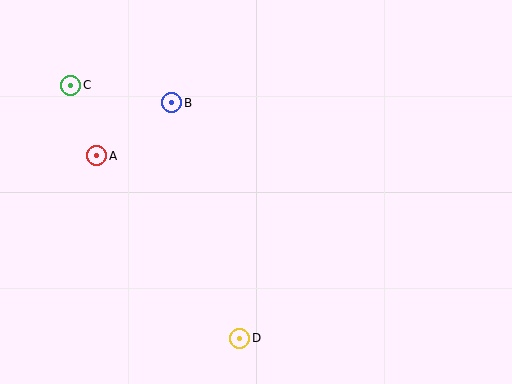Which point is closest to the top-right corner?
Point B is closest to the top-right corner.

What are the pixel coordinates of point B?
Point B is at (172, 103).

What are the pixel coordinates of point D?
Point D is at (240, 338).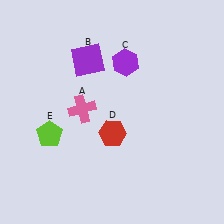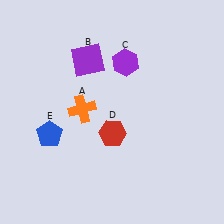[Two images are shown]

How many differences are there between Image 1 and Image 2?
There are 2 differences between the two images.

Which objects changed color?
A changed from pink to orange. E changed from lime to blue.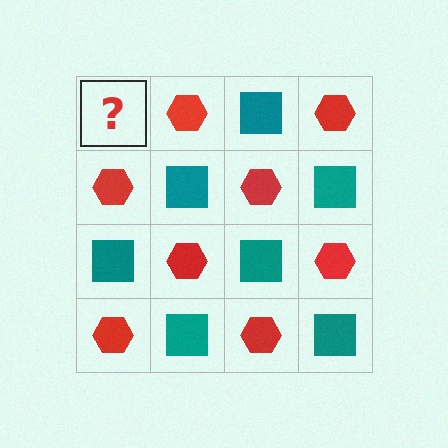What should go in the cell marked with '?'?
The missing cell should contain a teal square.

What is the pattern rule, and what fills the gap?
The rule is that it alternates teal square and red hexagon in a checkerboard pattern. The gap should be filled with a teal square.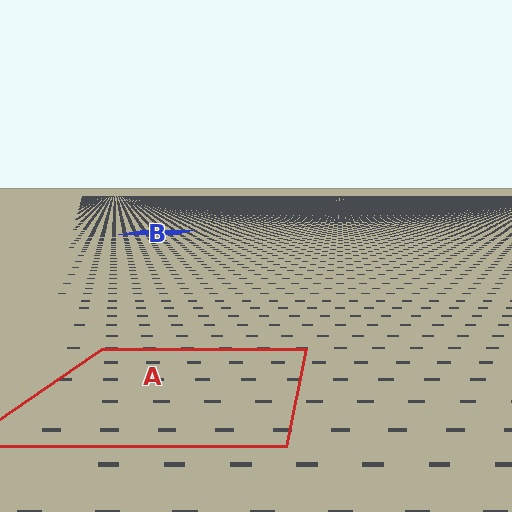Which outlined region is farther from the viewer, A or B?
Region B is farther from the viewer — the texture elements inside it appear smaller and more densely packed.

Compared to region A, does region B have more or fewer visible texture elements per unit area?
Region B has more texture elements per unit area — they are packed more densely because it is farther away.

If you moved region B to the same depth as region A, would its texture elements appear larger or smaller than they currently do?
They would appear larger. At a closer depth, the same texture elements are projected at a bigger on-screen size.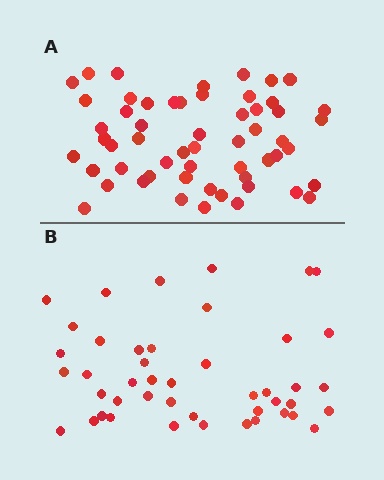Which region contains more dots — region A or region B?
Region A (the top region) has more dots.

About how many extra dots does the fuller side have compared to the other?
Region A has roughly 12 or so more dots than region B.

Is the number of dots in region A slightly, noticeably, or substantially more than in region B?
Region A has only slightly more — the two regions are fairly close. The ratio is roughly 1.2 to 1.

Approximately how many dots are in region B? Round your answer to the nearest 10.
About 40 dots. (The exact count is 45, which rounds to 40.)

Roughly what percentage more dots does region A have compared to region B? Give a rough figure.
About 25% more.